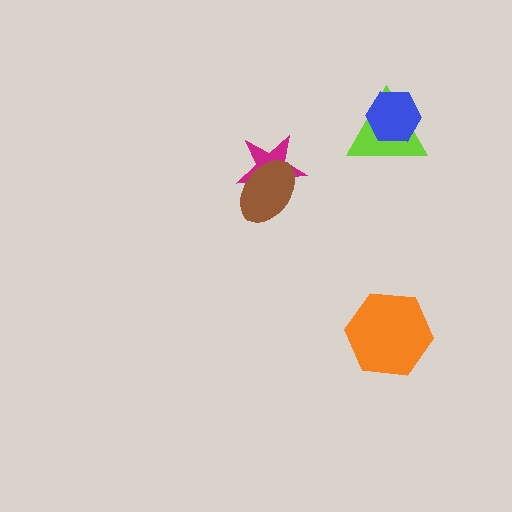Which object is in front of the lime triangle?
The blue hexagon is in front of the lime triangle.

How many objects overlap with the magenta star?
1 object overlaps with the magenta star.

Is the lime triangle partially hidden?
Yes, it is partially covered by another shape.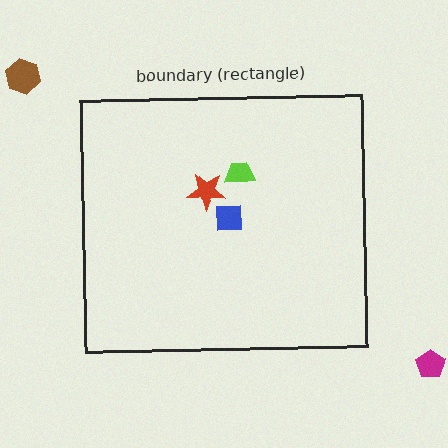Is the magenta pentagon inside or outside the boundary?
Outside.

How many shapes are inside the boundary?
3 inside, 2 outside.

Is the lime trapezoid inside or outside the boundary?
Inside.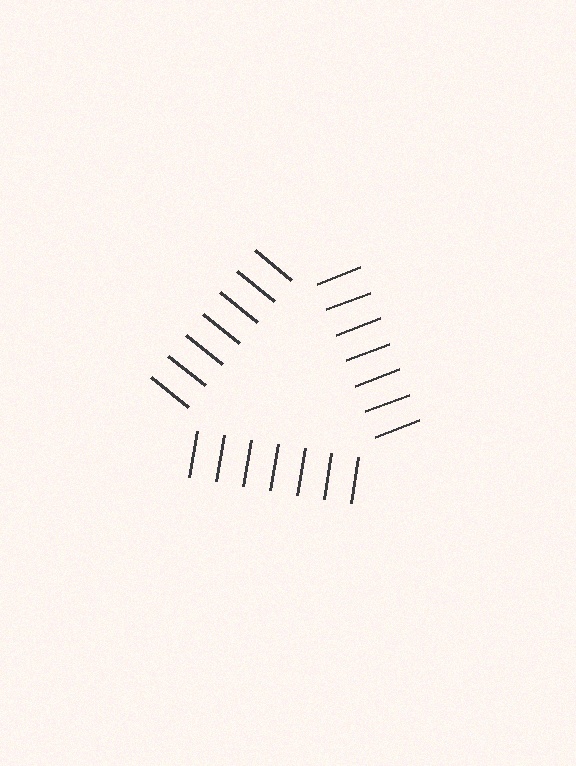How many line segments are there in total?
21 — 7 along each of the 3 edges.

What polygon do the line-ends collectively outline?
An illusory triangle — the line segments terminate on its edges but no continuous stroke is drawn.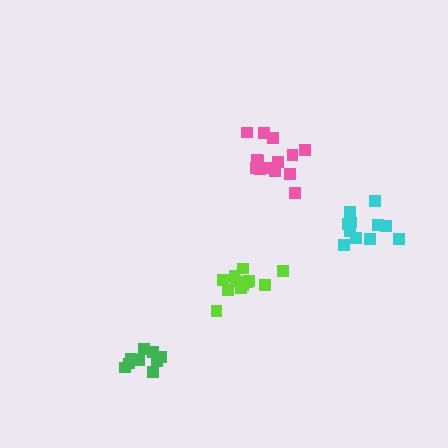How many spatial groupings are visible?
There are 4 spatial groupings.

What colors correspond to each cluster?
The clusters are colored: pink, lime, green, cyan.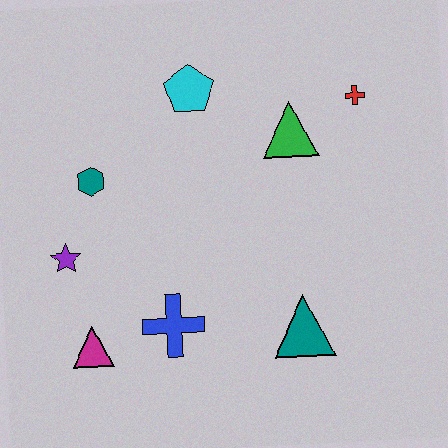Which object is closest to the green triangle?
The red cross is closest to the green triangle.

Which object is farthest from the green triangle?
The magenta triangle is farthest from the green triangle.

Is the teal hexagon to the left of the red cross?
Yes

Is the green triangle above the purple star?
Yes